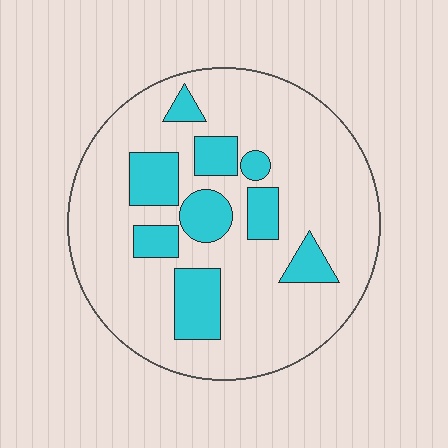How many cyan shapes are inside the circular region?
9.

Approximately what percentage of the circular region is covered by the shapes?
Approximately 20%.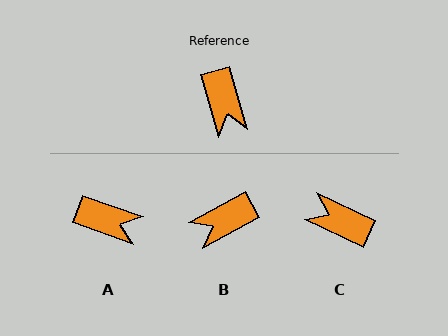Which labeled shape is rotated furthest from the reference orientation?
C, about 131 degrees away.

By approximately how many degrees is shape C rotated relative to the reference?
Approximately 131 degrees clockwise.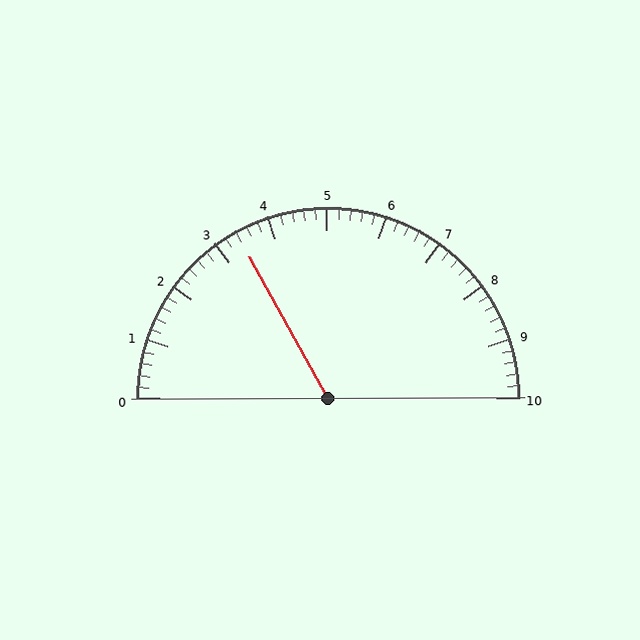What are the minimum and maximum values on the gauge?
The gauge ranges from 0 to 10.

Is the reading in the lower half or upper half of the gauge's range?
The reading is in the lower half of the range (0 to 10).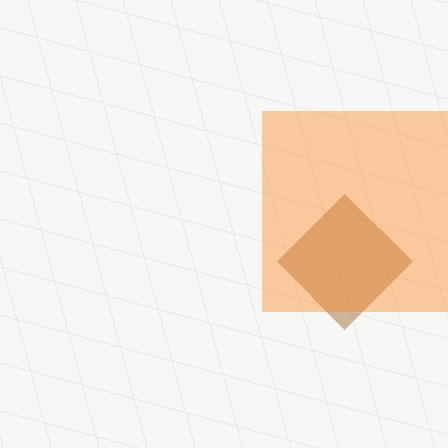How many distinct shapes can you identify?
There are 2 distinct shapes: a brown diamond, an orange square.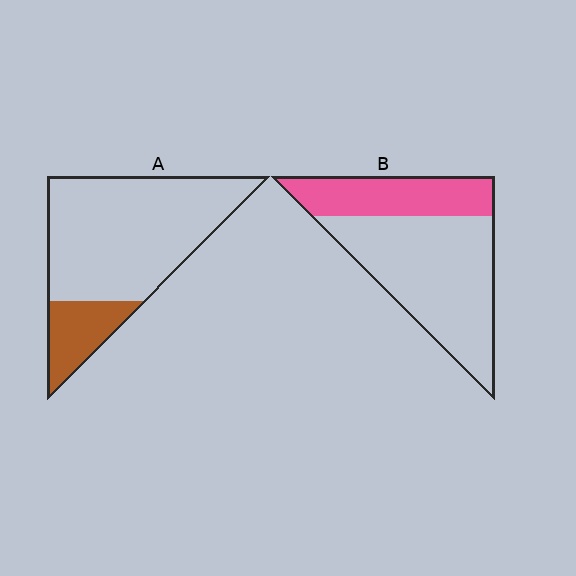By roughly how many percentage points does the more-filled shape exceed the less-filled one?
By roughly 15 percentage points (B over A).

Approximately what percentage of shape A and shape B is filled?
A is approximately 20% and B is approximately 30%.